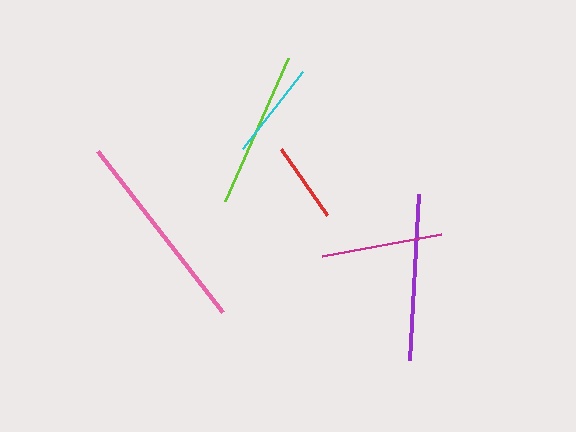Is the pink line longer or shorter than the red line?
The pink line is longer than the red line.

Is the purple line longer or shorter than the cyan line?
The purple line is longer than the cyan line.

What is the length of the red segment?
The red segment is approximately 80 pixels long.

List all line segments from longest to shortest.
From longest to shortest: pink, purple, lime, magenta, cyan, red.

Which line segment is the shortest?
The red line is the shortest at approximately 80 pixels.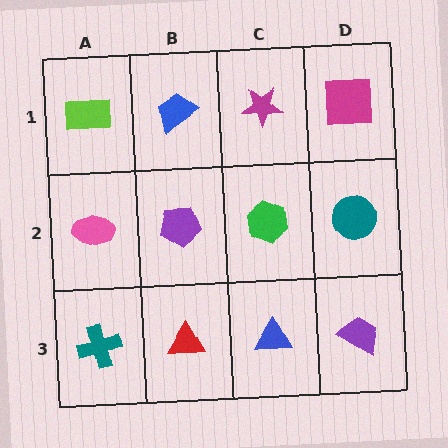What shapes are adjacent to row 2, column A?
A lime rectangle (row 1, column A), a teal cross (row 3, column A), a purple pentagon (row 2, column B).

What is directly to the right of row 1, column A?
A blue trapezoid.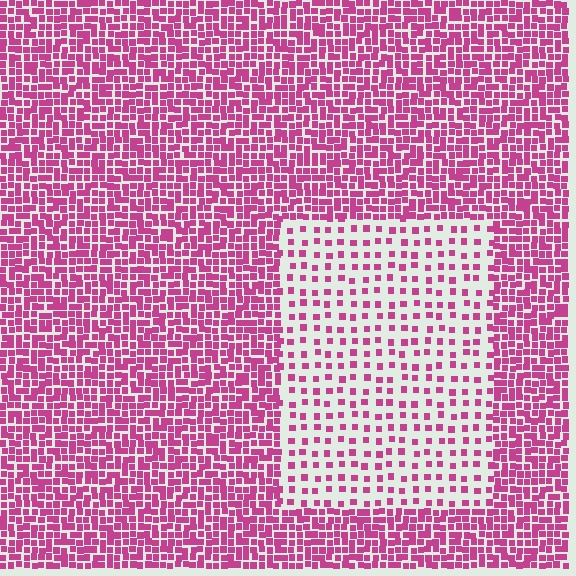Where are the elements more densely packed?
The elements are more densely packed outside the rectangle boundary.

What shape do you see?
I see a rectangle.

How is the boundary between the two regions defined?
The boundary is defined by a change in element density (approximately 2.7x ratio). All elements are the same color, size, and shape.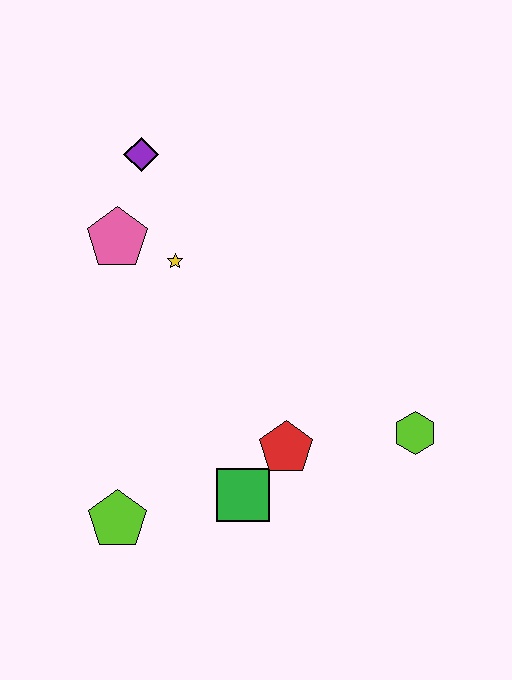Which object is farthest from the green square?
The purple diamond is farthest from the green square.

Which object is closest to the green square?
The red pentagon is closest to the green square.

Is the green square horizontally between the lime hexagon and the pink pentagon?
Yes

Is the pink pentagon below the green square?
No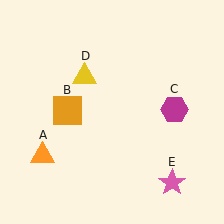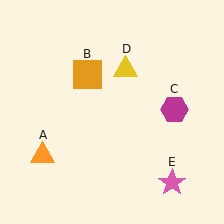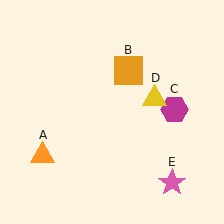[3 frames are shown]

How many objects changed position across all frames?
2 objects changed position: orange square (object B), yellow triangle (object D).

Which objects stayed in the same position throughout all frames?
Orange triangle (object A) and magenta hexagon (object C) and pink star (object E) remained stationary.